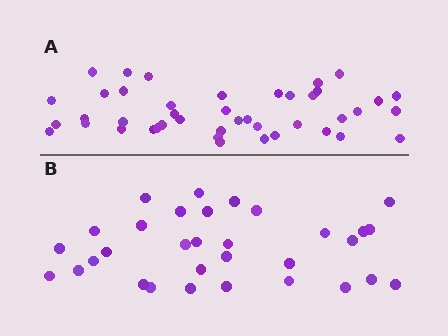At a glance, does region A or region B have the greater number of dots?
Region A (the top region) has more dots.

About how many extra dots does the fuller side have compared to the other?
Region A has roughly 12 or so more dots than region B.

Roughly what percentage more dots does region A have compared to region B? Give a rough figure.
About 35% more.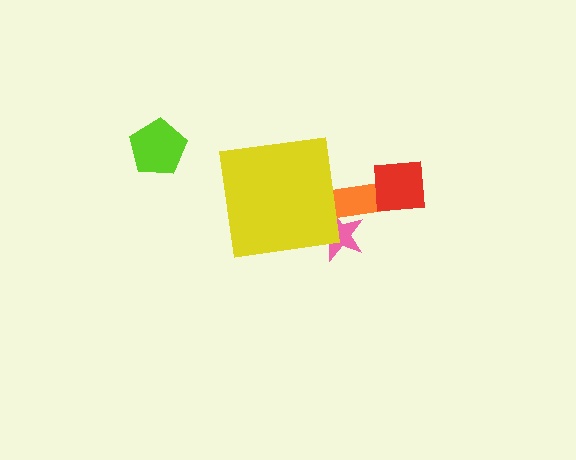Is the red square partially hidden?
No, the red square is fully visible.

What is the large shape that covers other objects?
A yellow square.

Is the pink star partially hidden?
Yes, the pink star is partially hidden behind the yellow square.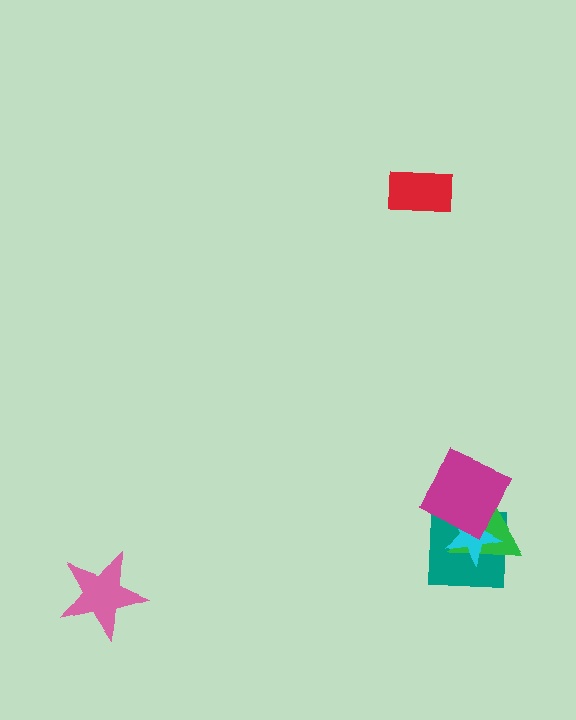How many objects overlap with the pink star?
0 objects overlap with the pink star.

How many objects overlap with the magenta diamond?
3 objects overlap with the magenta diamond.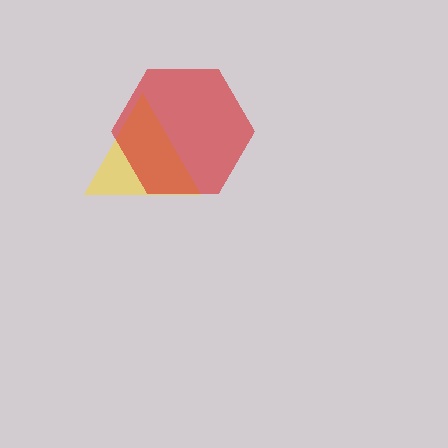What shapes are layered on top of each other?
The layered shapes are: a yellow triangle, a red hexagon.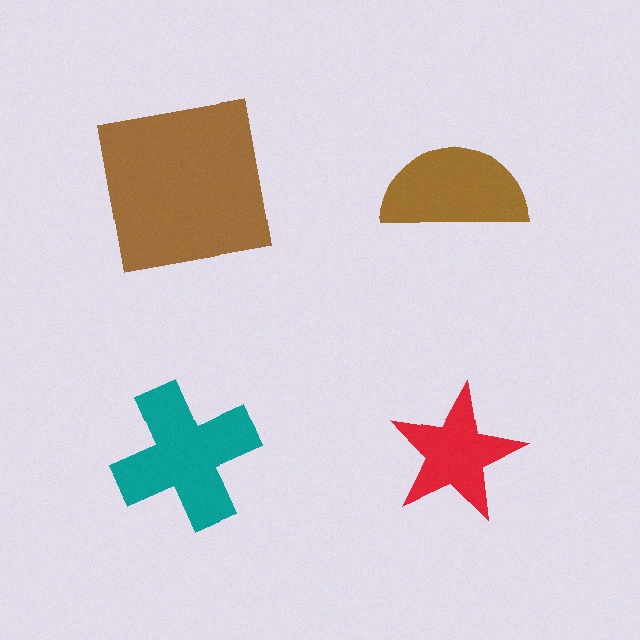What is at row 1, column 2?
A brown semicircle.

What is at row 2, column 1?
A teal cross.